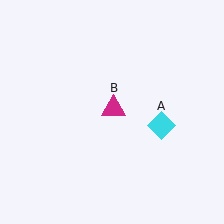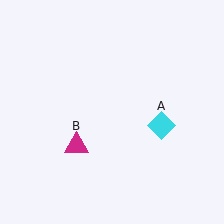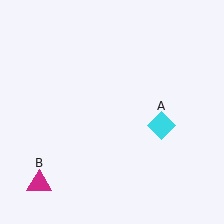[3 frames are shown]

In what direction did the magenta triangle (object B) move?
The magenta triangle (object B) moved down and to the left.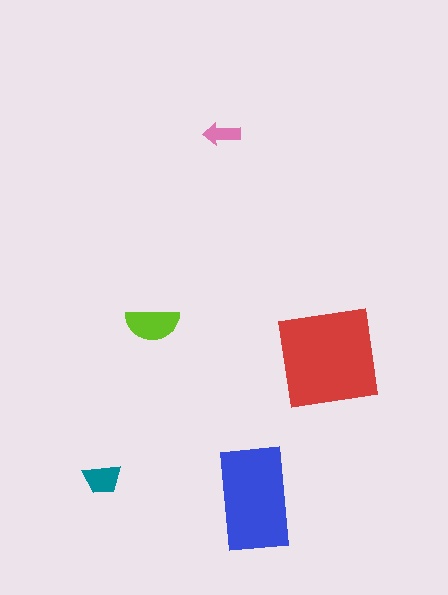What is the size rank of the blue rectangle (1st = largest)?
2nd.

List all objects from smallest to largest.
The pink arrow, the teal trapezoid, the lime semicircle, the blue rectangle, the red square.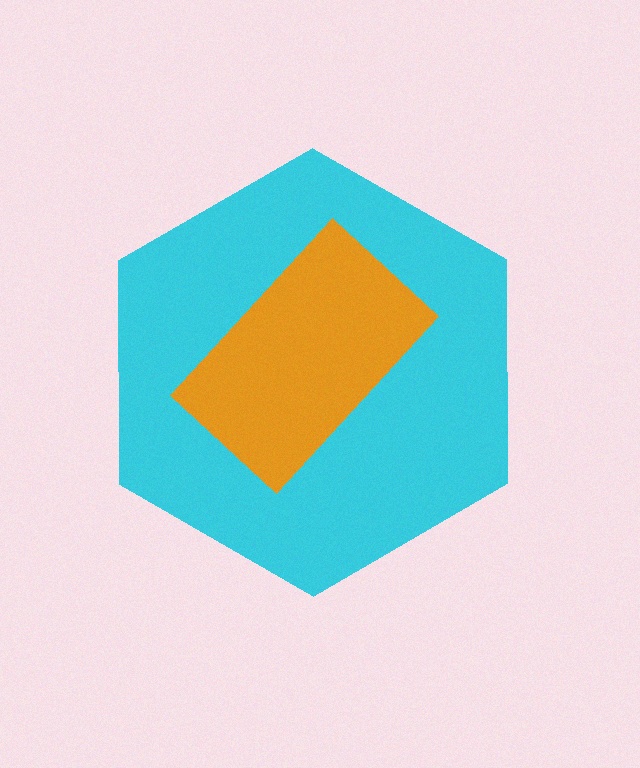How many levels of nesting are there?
2.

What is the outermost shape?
The cyan hexagon.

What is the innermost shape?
The orange rectangle.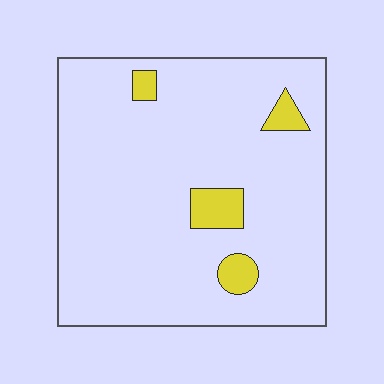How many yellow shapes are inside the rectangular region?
4.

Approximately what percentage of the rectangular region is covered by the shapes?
Approximately 10%.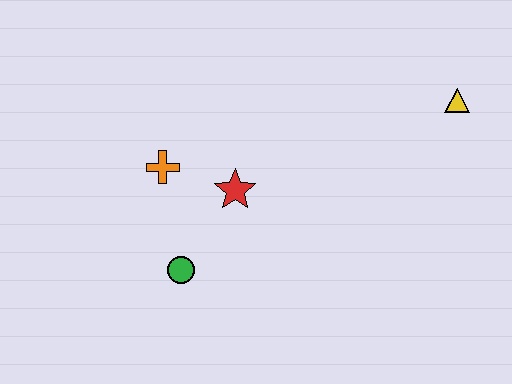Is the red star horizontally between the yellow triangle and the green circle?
Yes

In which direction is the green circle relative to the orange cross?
The green circle is below the orange cross.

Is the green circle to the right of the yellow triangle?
No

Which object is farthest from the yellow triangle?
The green circle is farthest from the yellow triangle.